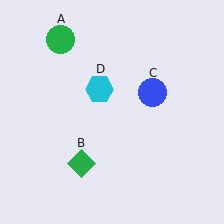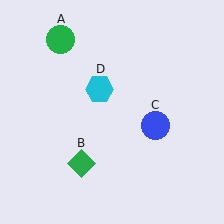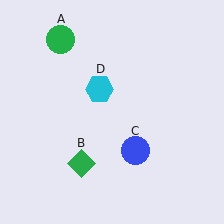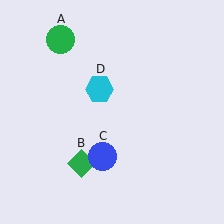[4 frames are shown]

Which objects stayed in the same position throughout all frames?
Green circle (object A) and green diamond (object B) and cyan hexagon (object D) remained stationary.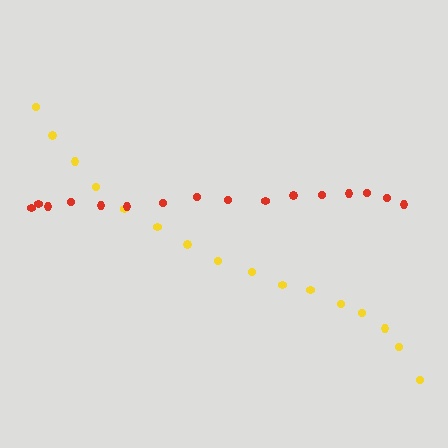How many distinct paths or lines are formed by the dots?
There are 2 distinct paths.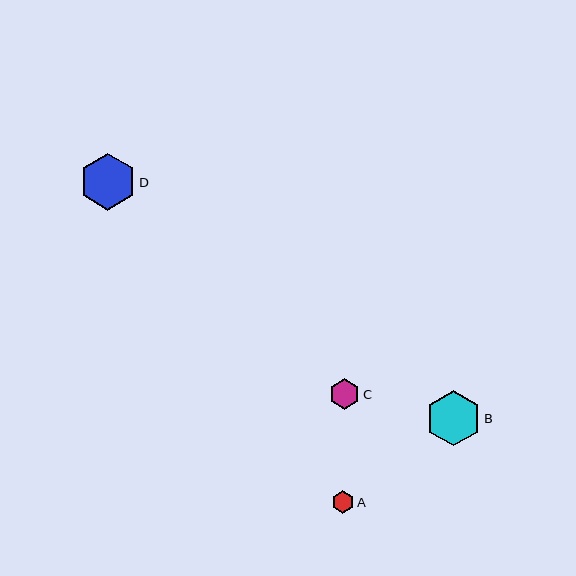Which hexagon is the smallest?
Hexagon A is the smallest with a size of approximately 22 pixels.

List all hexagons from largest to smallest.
From largest to smallest: D, B, C, A.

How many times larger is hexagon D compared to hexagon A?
Hexagon D is approximately 2.6 times the size of hexagon A.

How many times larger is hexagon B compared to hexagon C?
Hexagon B is approximately 1.8 times the size of hexagon C.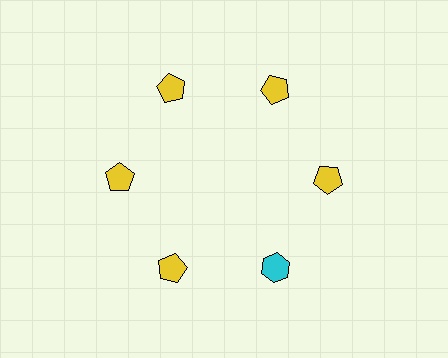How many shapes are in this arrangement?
There are 6 shapes arranged in a ring pattern.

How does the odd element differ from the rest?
It differs in both color (cyan instead of yellow) and shape (hexagon instead of pentagon).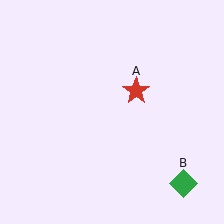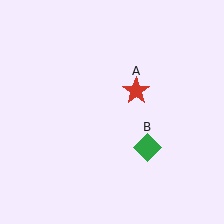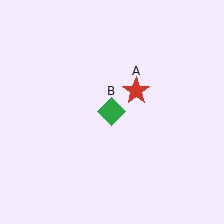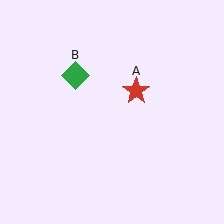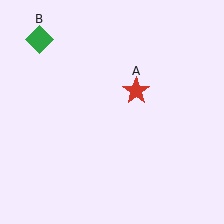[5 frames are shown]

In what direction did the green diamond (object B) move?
The green diamond (object B) moved up and to the left.